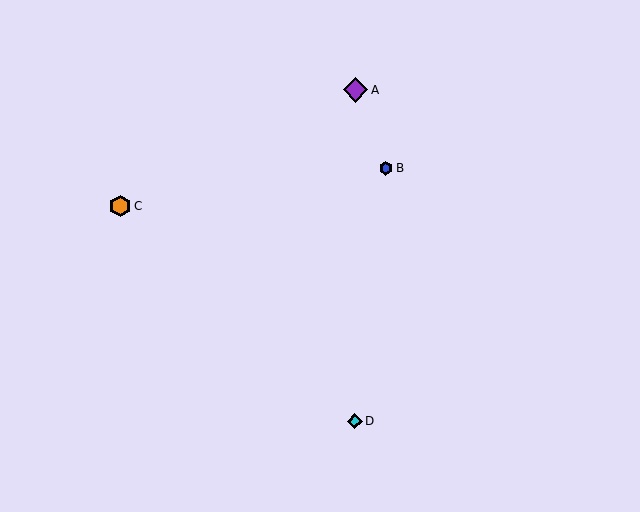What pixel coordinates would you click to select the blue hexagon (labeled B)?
Click at (386, 168) to select the blue hexagon B.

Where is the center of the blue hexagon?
The center of the blue hexagon is at (386, 168).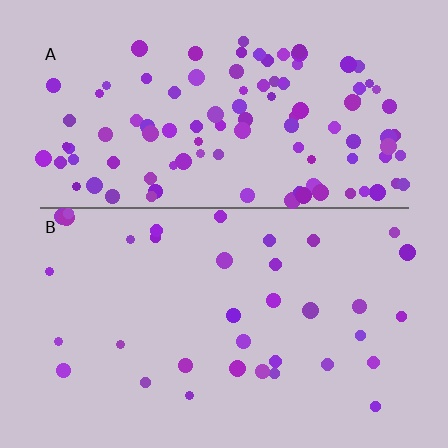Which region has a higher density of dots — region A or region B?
A (the top).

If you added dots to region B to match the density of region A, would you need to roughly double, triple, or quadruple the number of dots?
Approximately triple.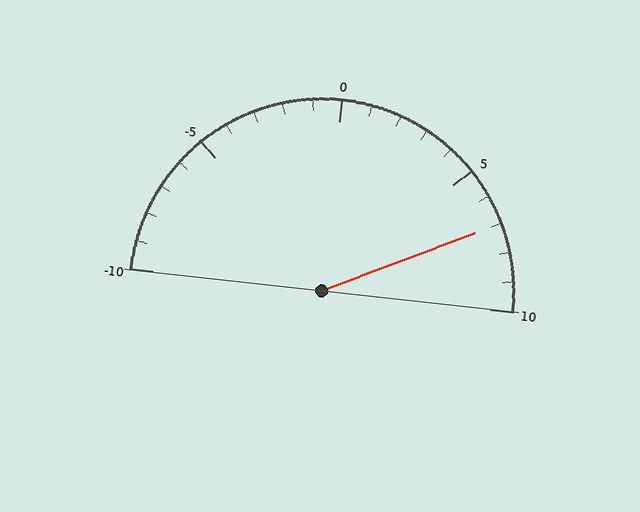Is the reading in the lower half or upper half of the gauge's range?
The reading is in the upper half of the range (-10 to 10).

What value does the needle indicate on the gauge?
The needle indicates approximately 7.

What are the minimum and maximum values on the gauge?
The gauge ranges from -10 to 10.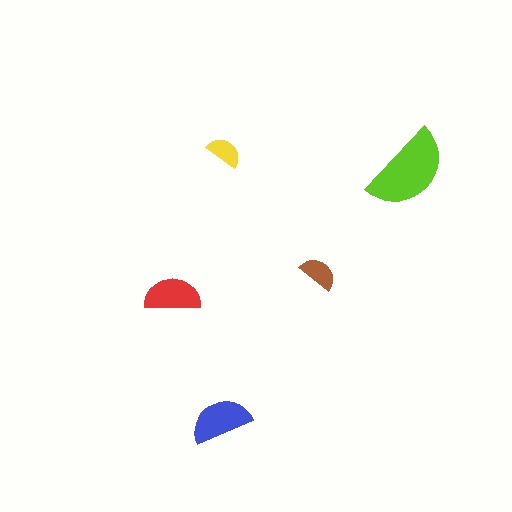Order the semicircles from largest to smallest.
the lime one, the blue one, the red one, the brown one, the yellow one.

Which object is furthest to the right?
The lime semicircle is rightmost.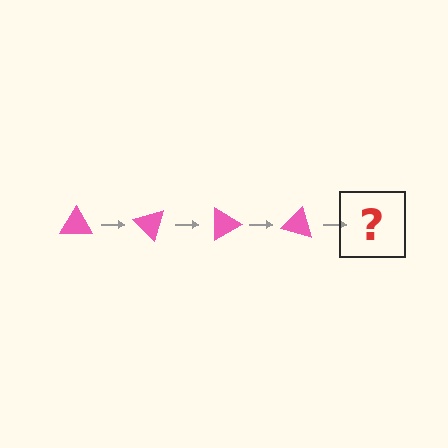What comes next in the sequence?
The next element should be a pink triangle rotated 180 degrees.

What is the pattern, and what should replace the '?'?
The pattern is that the triangle rotates 45 degrees each step. The '?' should be a pink triangle rotated 180 degrees.